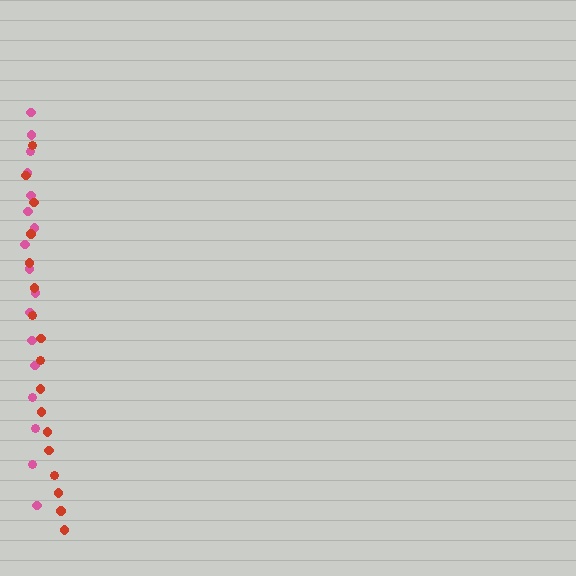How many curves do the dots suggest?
There are 2 distinct paths.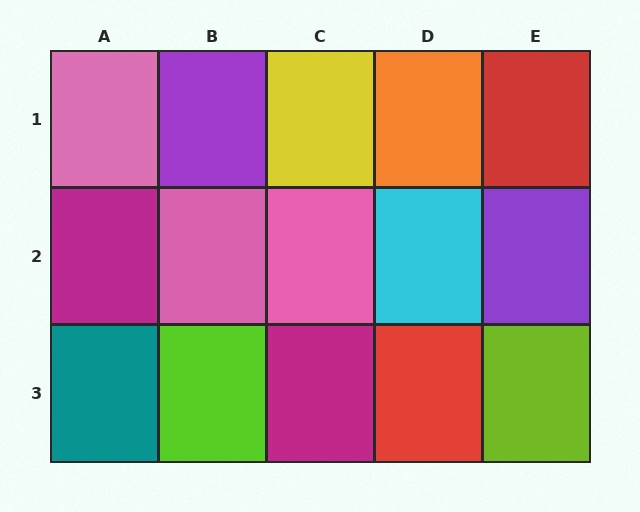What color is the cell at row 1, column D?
Orange.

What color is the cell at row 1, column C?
Yellow.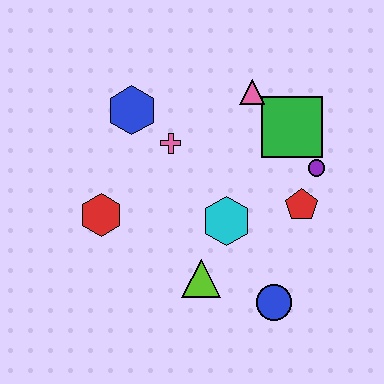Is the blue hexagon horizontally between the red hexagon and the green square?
Yes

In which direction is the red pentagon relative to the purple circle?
The red pentagon is below the purple circle.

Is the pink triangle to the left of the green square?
Yes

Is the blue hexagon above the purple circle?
Yes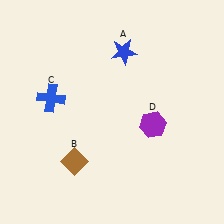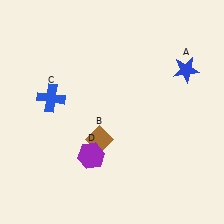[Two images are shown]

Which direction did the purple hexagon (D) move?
The purple hexagon (D) moved left.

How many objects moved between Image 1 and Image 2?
3 objects moved between the two images.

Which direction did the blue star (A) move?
The blue star (A) moved right.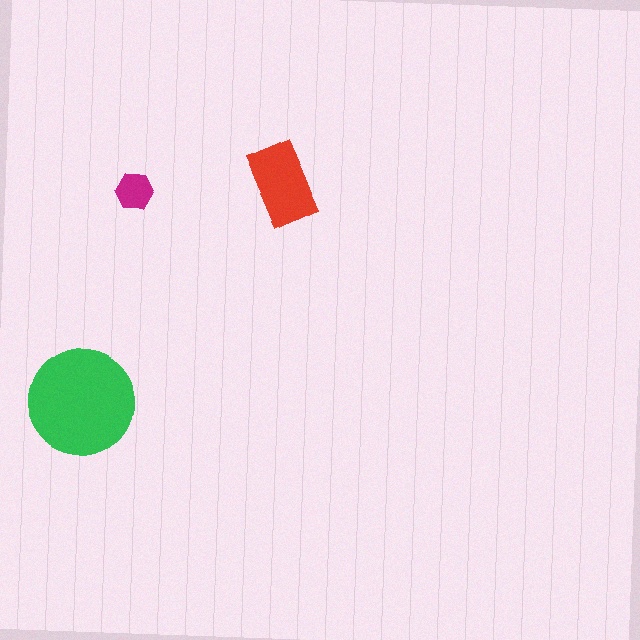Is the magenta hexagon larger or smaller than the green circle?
Smaller.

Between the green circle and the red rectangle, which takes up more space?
The green circle.